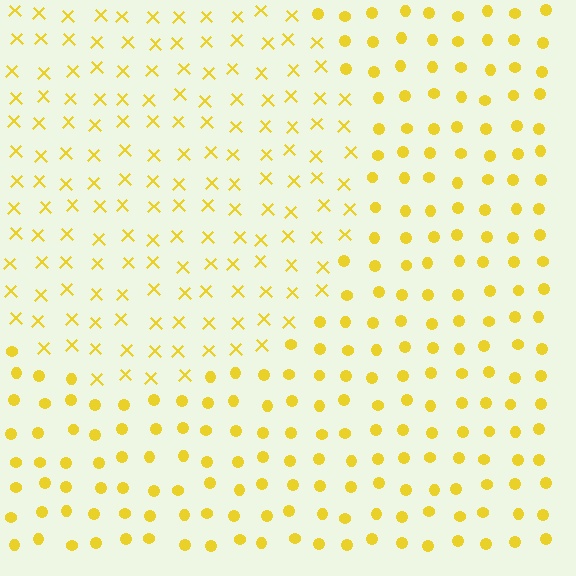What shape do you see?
I see a circle.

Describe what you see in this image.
The image is filled with small yellow elements arranged in a uniform grid. A circle-shaped region contains X marks, while the surrounding area contains circles. The boundary is defined purely by the change in element shape.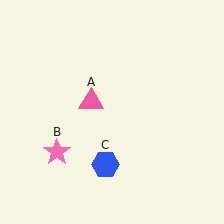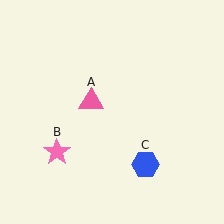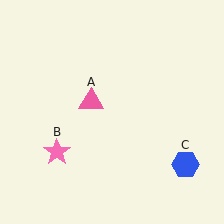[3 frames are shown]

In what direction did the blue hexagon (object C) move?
The blue hexagon (object C) moved right.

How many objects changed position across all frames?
1 object changed position: blue hexagon (object C).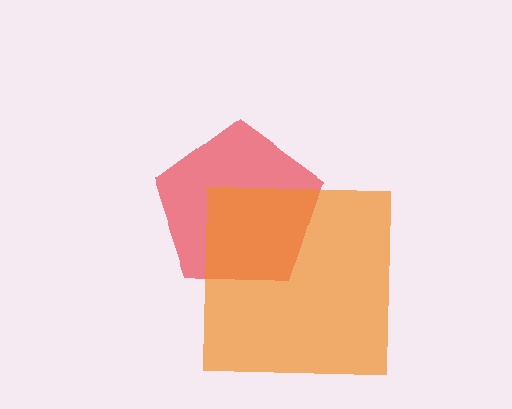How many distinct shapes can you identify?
There are 2 distinct shapes: a red pentagon, an orange square.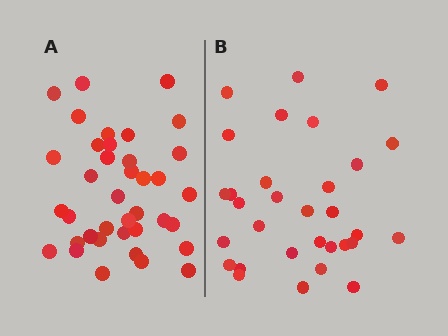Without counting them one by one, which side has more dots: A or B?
Region A (the left region) has more dots.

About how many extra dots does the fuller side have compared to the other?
Region A has roughly 8 or so more dots than region B.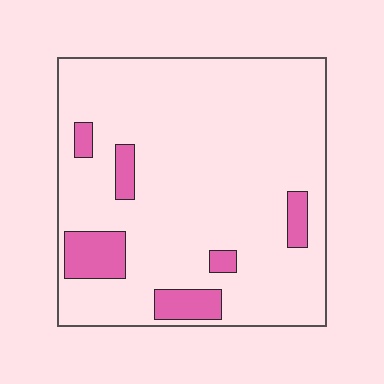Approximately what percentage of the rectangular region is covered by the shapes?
Approximately 10%.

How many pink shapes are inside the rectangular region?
6.